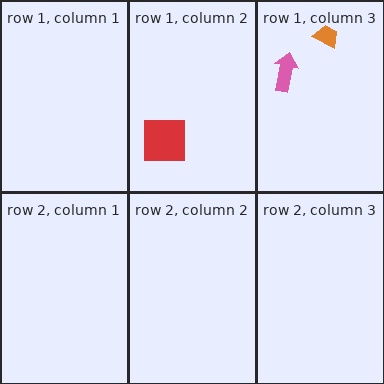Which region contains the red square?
The row 1, column 2 region.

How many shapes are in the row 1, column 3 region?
2.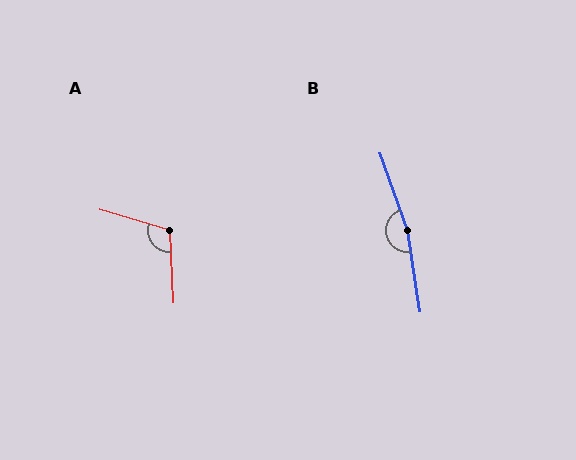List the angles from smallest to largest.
A (110°), B (169°).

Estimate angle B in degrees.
Approximately 169 degrees.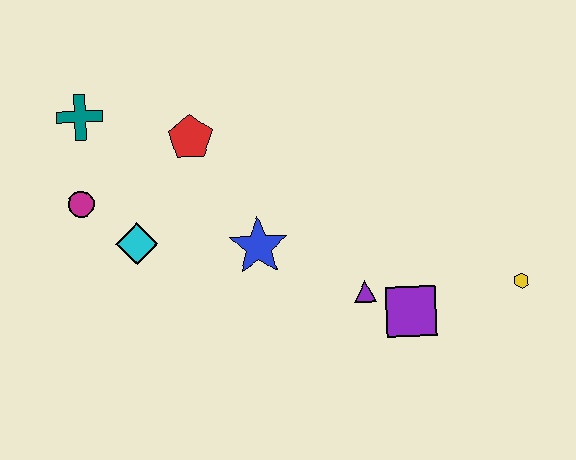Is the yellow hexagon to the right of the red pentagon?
Yes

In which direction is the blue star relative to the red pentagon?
The blue star is below the red pentagon.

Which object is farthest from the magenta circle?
The yellow hexagon is farthest from the magenta circle.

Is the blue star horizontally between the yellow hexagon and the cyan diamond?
Yes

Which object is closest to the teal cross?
The magenta circle is closest to the teal cross.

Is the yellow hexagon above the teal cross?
No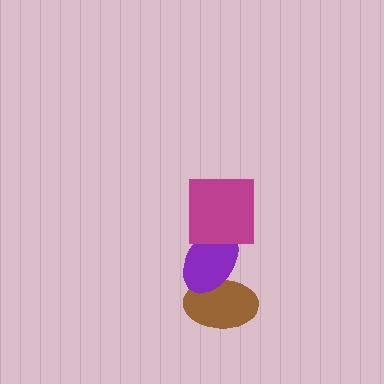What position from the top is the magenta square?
The magenta square is 1st from the top.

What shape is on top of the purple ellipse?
The magenta square is on top of the purple ellipse.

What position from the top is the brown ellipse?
The brown ellipse is 3rd from the top.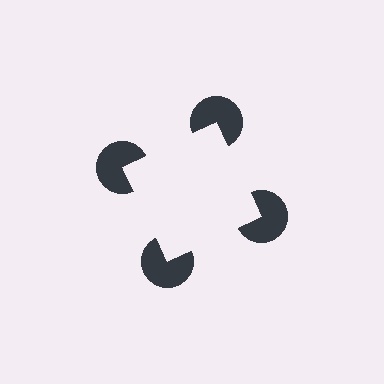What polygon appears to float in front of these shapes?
An illusory square — its edges are inferred from the aligned wedge cuts in the pac-man discs, not physically drawn.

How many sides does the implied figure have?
4 sides.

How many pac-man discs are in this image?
There are 4 — one at each vertex of the illusory square.